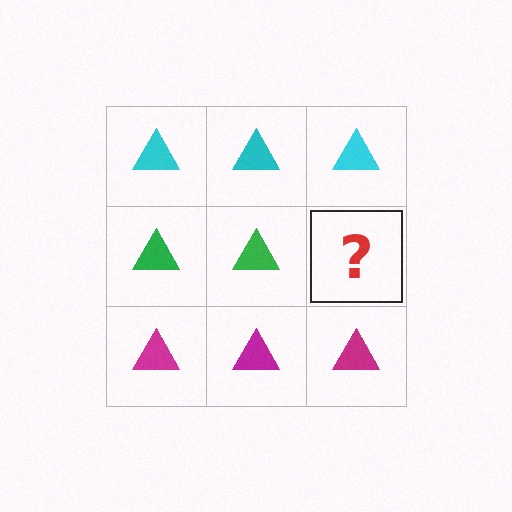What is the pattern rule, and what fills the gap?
The rule is that each row has a consistent color. The gap should be filled with a green triangle.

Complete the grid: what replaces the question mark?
The question mark should be replaced with a green triangle.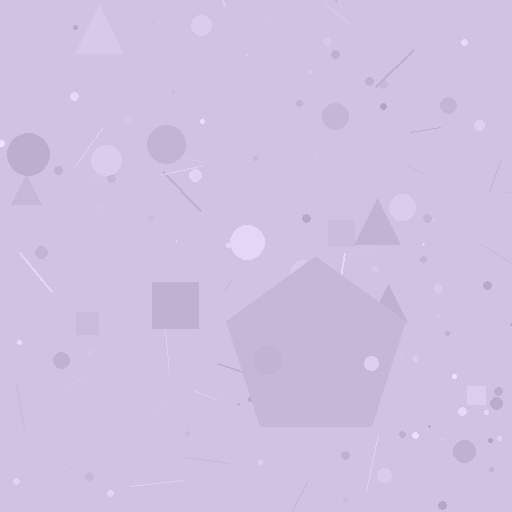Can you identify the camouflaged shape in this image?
The camouflaged shape is a pentagon.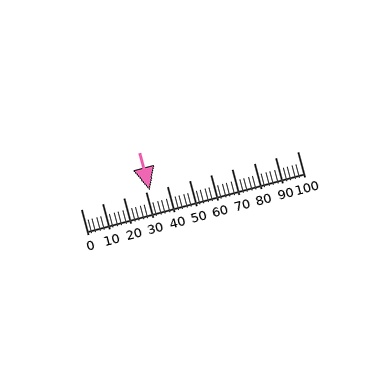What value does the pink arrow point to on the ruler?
The pink arrow points to approximately 32.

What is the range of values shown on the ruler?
The ruler shows values from 0 to 100.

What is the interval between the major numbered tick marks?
The major tick marks are spaced 10 units apart.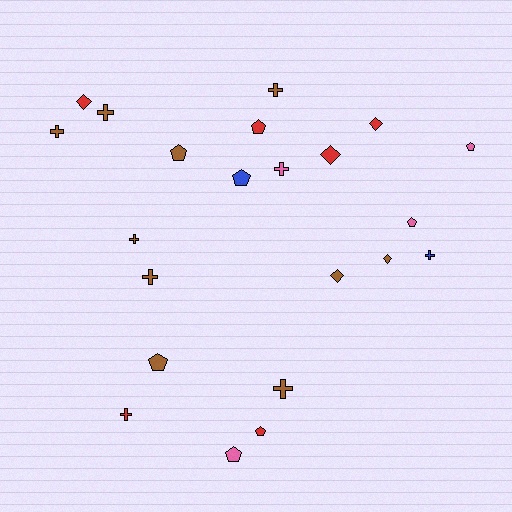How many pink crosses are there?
There is 1 pink cross.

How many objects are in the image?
There are 22 objects.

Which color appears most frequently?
Brown, with 10 objects.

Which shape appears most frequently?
Cross, with 9 objects.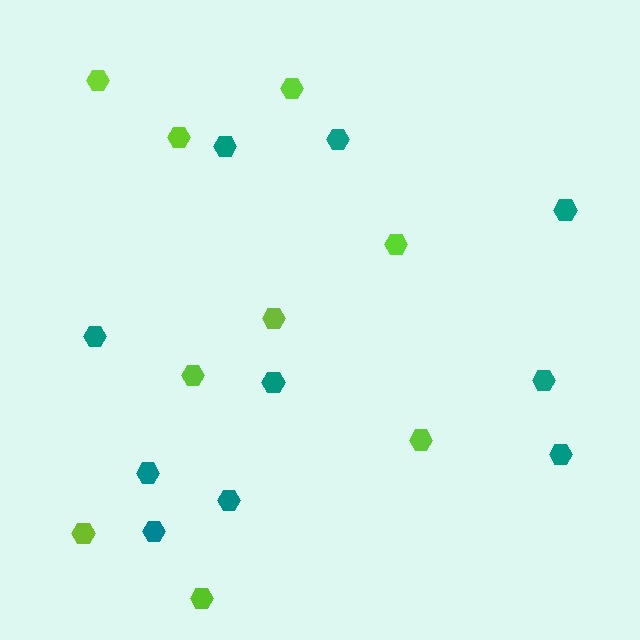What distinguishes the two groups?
There are 2 groups: one group of lime hexagons (9) and one group of teal hexagons (10).